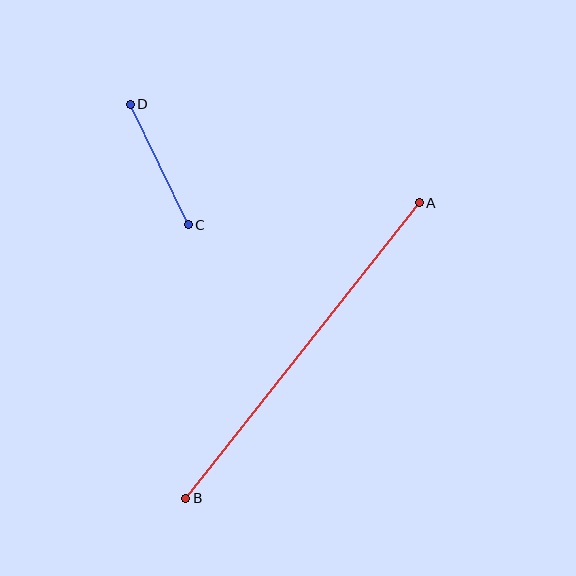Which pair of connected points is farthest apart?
Points A and B are farthest apart.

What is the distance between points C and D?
The distance is approximately 134 pixels.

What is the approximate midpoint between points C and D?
The midpoint is at approximately (159, 164) pixels.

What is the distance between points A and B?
The distance is approximately 377 pixels.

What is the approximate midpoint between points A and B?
The midpoint is at approximately (303, 350) pixels.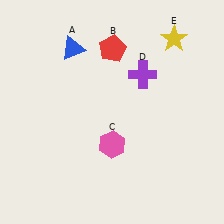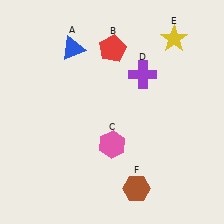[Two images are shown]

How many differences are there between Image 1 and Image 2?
There is 1 difference between the two images.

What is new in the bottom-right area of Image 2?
A brown hexagon (F) was added in the bottom-right area of Image 2.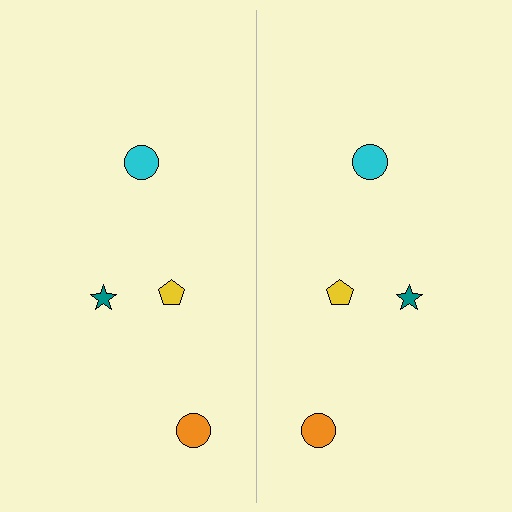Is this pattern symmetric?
Yes, this pattern has bilateral (reflection) symmetry.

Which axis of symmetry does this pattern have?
The pattern has a vertical axis of symmetry running through the center of the image.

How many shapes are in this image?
There are 8 shapes in this image.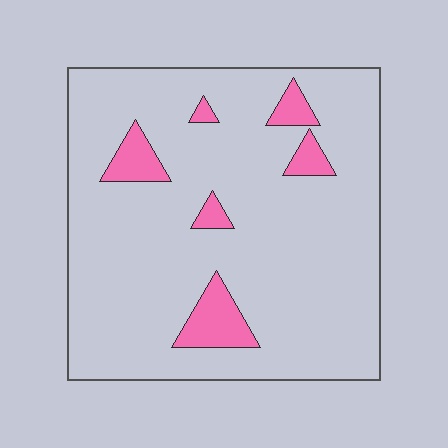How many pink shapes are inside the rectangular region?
6.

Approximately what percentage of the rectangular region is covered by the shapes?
Approximately 10%.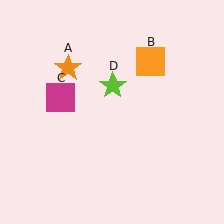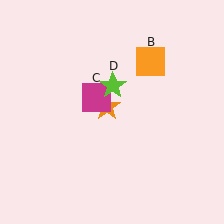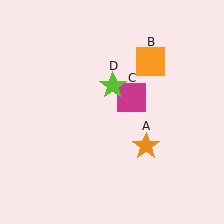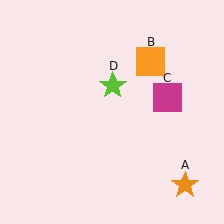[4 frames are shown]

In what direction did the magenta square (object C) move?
The magenta square (object C) moved right.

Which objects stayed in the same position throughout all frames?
Orange square (object B) and lime star (object D) remained stationary.